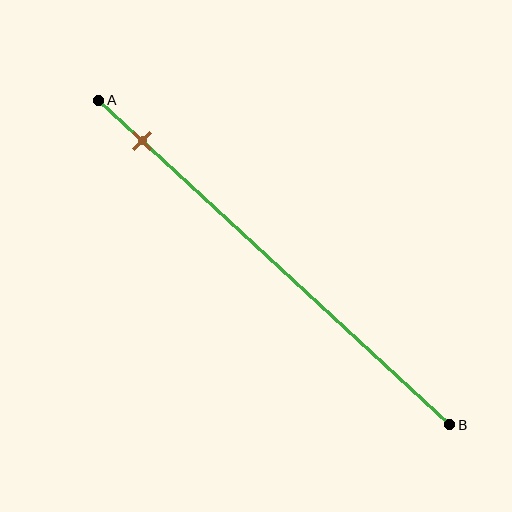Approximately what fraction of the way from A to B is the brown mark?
The brown mark is approximately 15% of the way from A to B.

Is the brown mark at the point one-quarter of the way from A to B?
No, the mark is at about 15% from A, not at the 25% one-quarter point.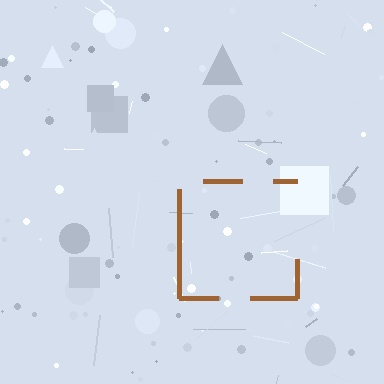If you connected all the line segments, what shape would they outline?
They would outline a square.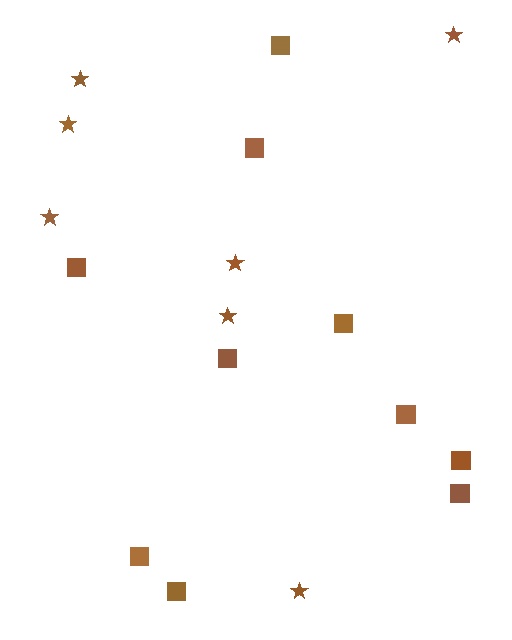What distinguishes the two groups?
There are 2 groups: one group of squares (10) and one group of stars (7).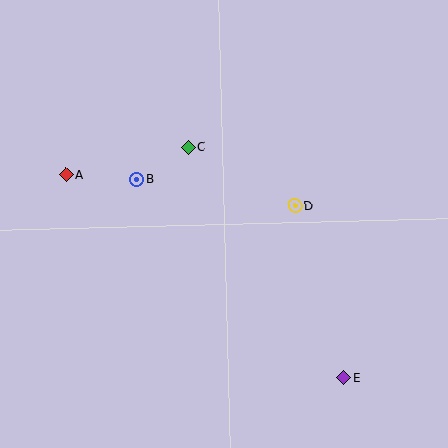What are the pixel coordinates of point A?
Point A is at (66, 175).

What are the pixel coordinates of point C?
Point C is at (188, 147).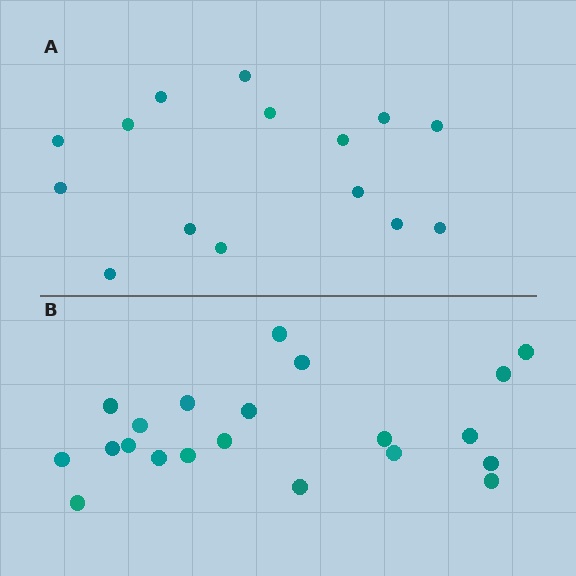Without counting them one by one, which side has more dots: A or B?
Region B (the bottom region) has more dots.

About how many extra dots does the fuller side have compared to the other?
Region B has about 6 more dots than region A.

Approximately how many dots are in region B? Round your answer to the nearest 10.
About 20 dots. (The exact count is 21, which rounds to 20.)